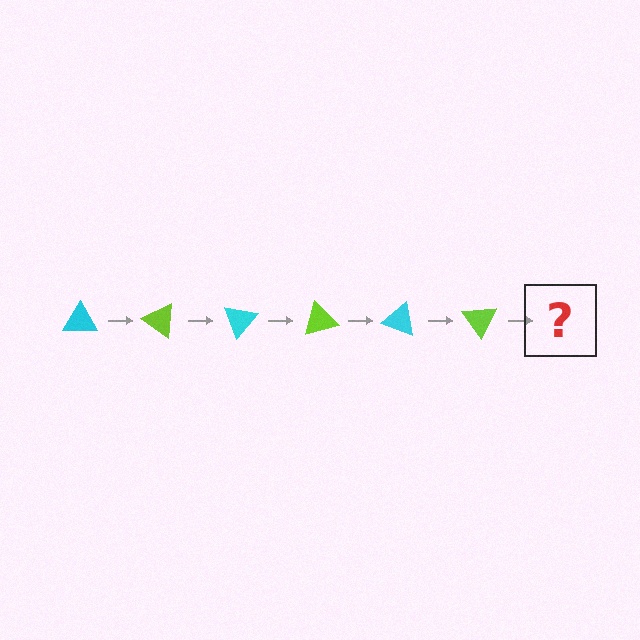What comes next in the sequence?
The next element should be a cyan triangle, rotated 210 degrees from the start.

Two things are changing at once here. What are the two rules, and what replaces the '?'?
The two rules are that it rotates 35 degrees each step and the color cycles through cyan and lime. The '?' should be a cyan triangle, rotated 210 degrees from the start.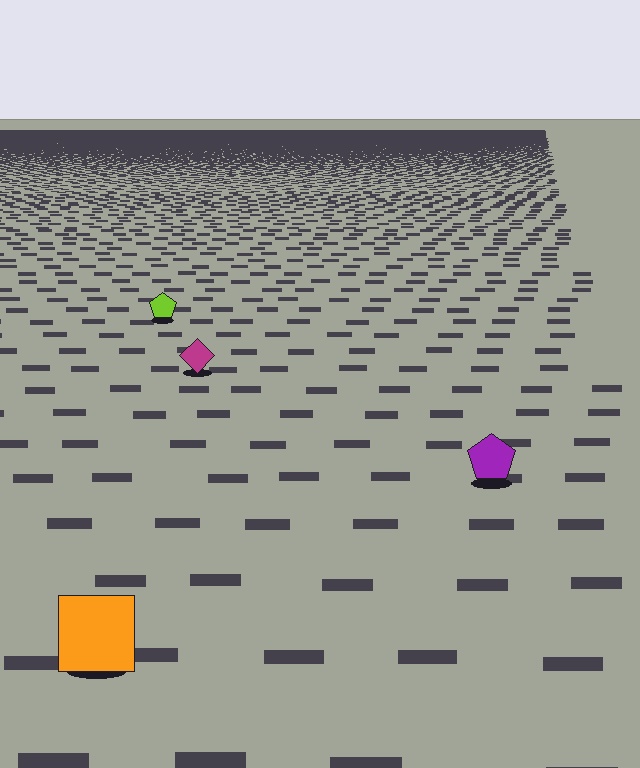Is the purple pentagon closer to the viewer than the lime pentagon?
Yes. The purple pentagon is closer — you can tell from the texture gradient: the ground texture is coarser near it.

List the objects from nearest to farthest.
From nearest to farthest: the orange square, the purple pentagon, the magenta diamond, the lime pentagon.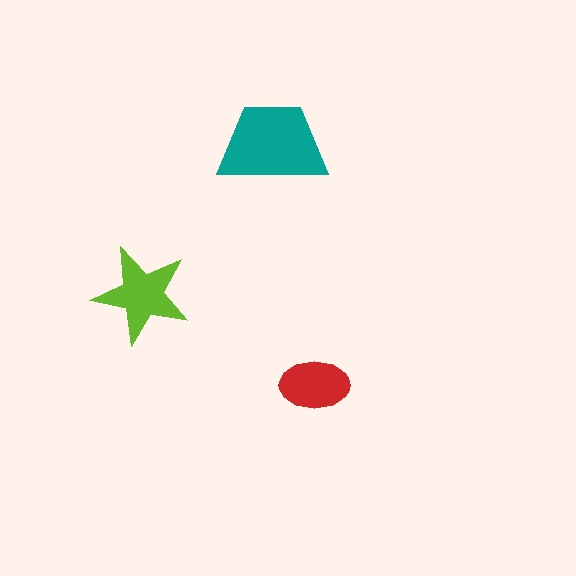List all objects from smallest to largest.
The red ellipse, the lime star, the teal trapezoid.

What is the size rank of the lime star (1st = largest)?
2nd.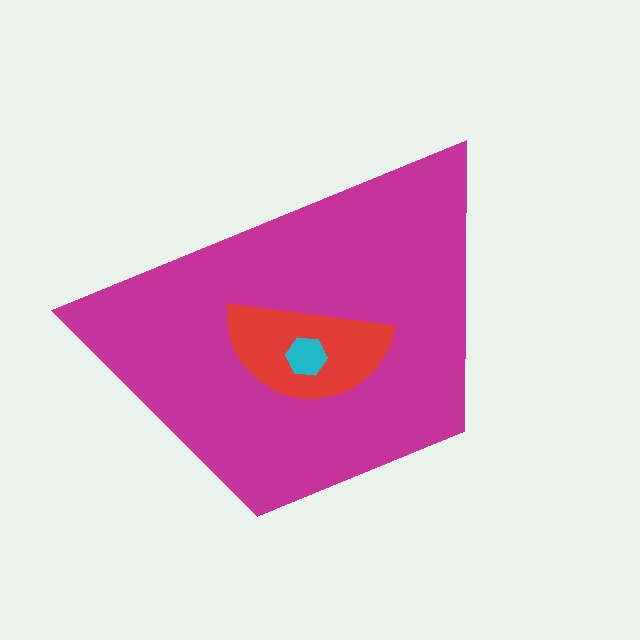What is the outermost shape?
The magenta trapezoid.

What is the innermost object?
The cyan hexagon.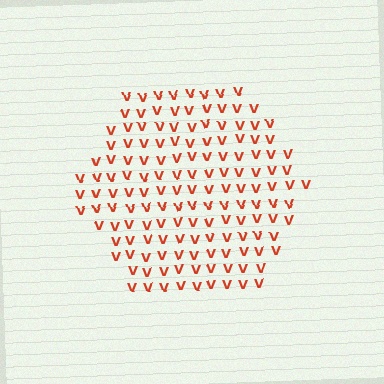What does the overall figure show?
The overall figure shows a hexagon.